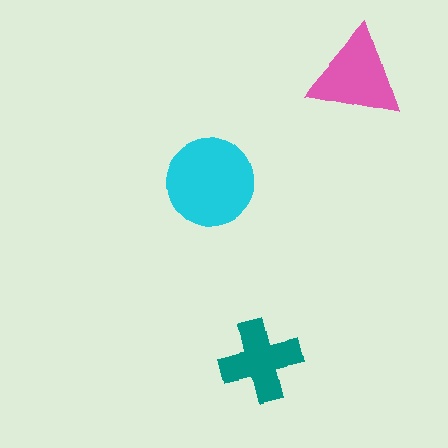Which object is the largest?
The cyan circle.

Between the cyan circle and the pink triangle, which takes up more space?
The cyan circle.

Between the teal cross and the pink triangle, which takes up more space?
The pink triangle.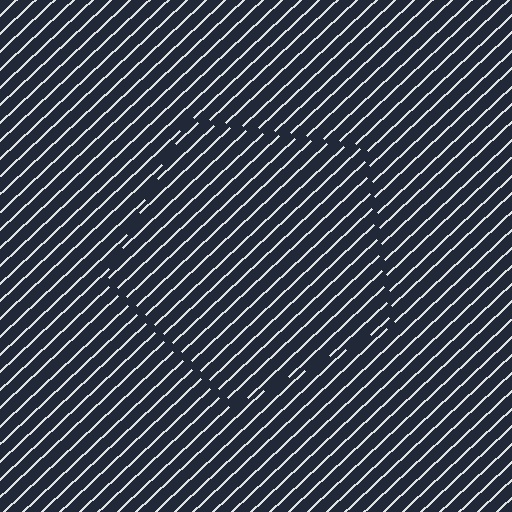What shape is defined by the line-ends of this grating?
An illusory pentagon. The interior of the shape contains the same grating, shifted by half a period — the contour is defined by the phase discontinuity where line-ends from the inner and outer gratings abut.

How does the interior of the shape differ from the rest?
The interior of the shape contains the same grating, shifted by half a period — the contour is defined by the phase discontinuity where line-ends from the inner and outer gratings abut.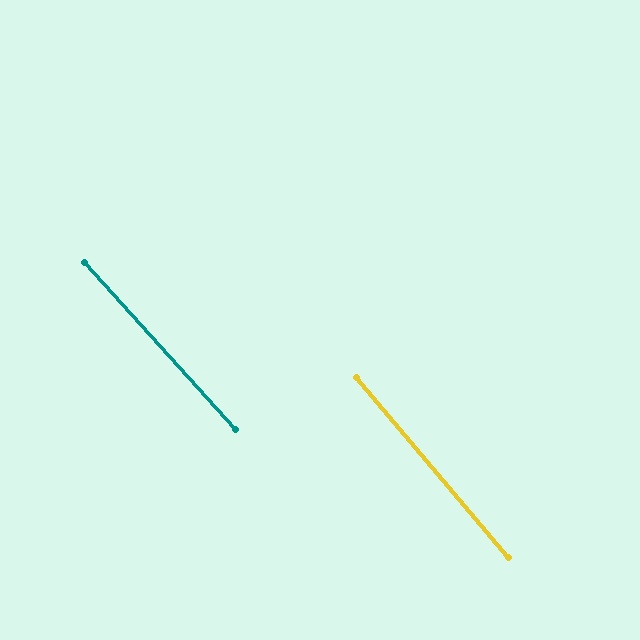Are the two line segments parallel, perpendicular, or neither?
Parallel — their directions differ by only 1.8°.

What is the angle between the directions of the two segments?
Approximately 2 degrees.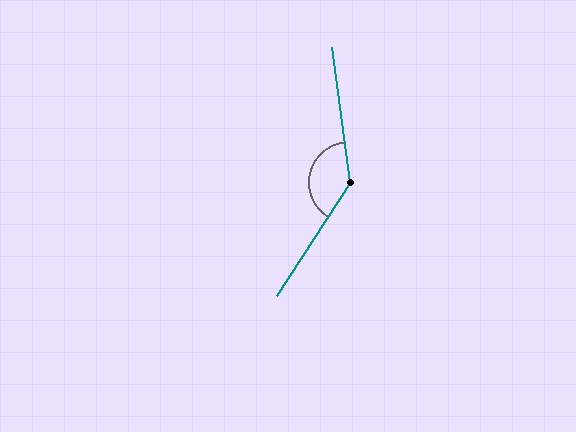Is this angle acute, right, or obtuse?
It is obtuse.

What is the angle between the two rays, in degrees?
Approximately 140 degrees.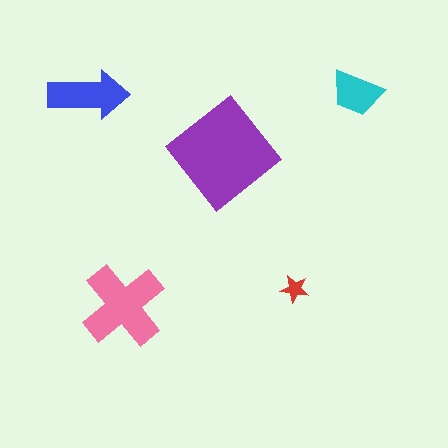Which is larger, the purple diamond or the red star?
The purple diamond.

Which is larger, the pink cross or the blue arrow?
The pink cross.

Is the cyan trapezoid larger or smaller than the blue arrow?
Smaller.